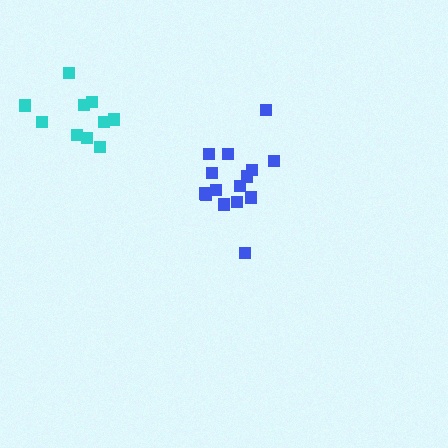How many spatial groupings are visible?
There are 2 spatial groupings.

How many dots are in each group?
Group 1: 15 dots, Group 2: 10 dots (25 total).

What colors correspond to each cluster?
The clusters are colored: blue, cyan.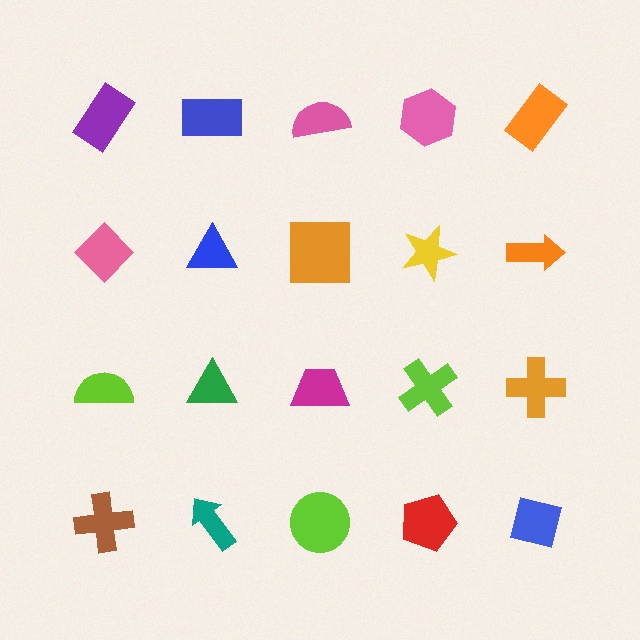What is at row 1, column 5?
An orange rectangle.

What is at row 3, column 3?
A magenta trapezoid.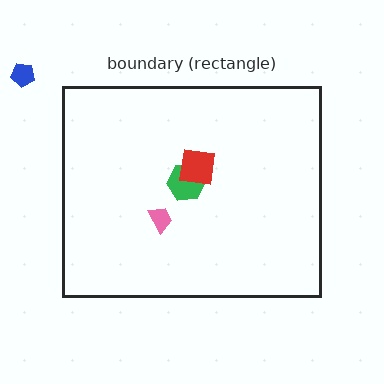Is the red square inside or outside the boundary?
Inside.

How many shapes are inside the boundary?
3 inside, 1 outside.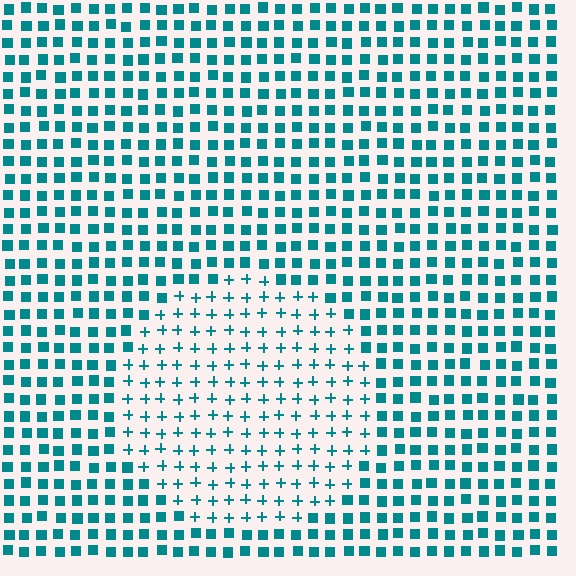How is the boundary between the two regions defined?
The boundary is defined by a change in element shape: plus signs inside vs. squares outside. All elements share the same color and spacing.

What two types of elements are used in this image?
The image uses plus signs inside the circle region and squares outside it.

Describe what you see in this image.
The image is filled with small teal elements arranged in a uniform grid. A circle-shaped region contains plus signs, while the surrounding area contains squares. The boundary is defined purely by the change in element shape.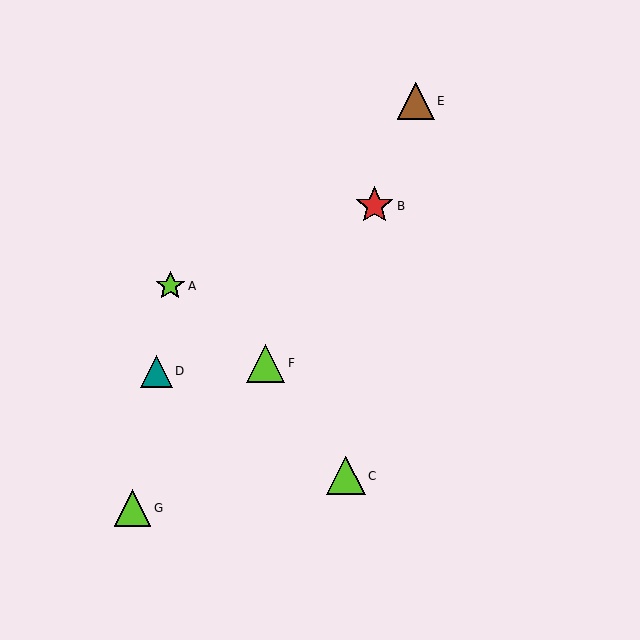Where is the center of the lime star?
The center of the lime star is at (170, 286).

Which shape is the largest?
The lime triangle (labeled C) is the largest.